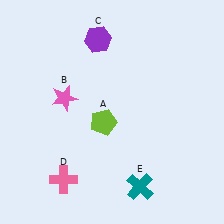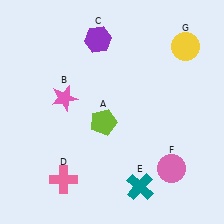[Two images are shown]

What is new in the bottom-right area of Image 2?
A pink circle (F) was added in the bottom-right area of Image 2.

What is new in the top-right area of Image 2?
A yellow circle (G) was added in the top-right area of Image 2.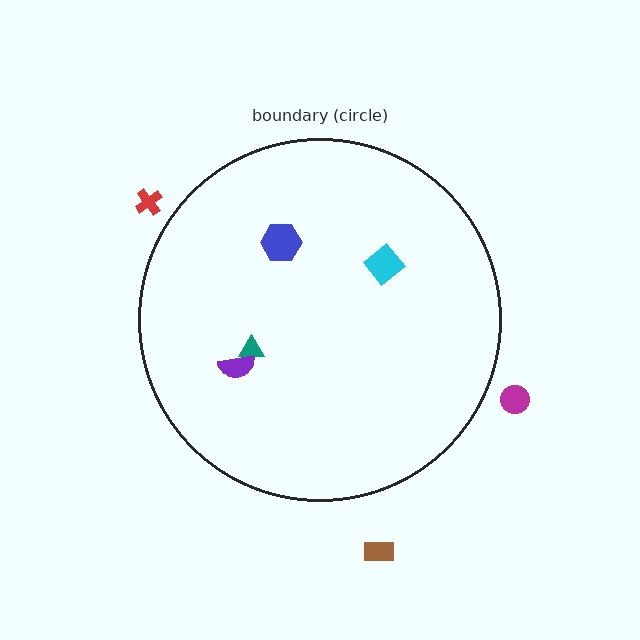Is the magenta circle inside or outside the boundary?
Outside.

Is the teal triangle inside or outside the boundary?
Inside.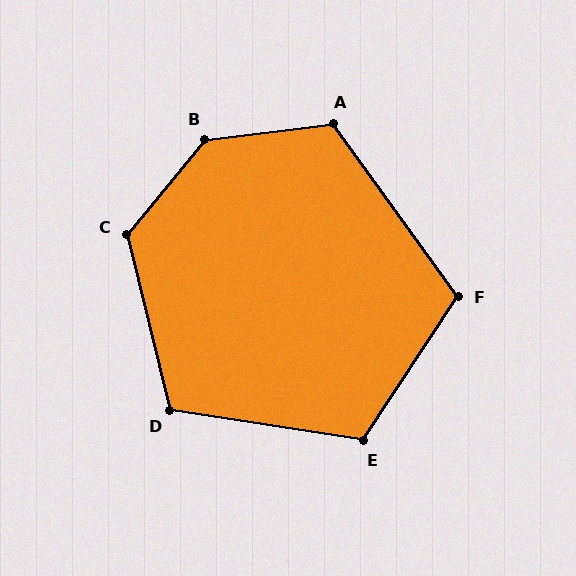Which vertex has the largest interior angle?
B, at approximately 136 degrees.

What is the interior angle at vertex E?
Approximately 115 degrees (obtuse).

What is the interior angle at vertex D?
Approximately 113 degrees (obtuse).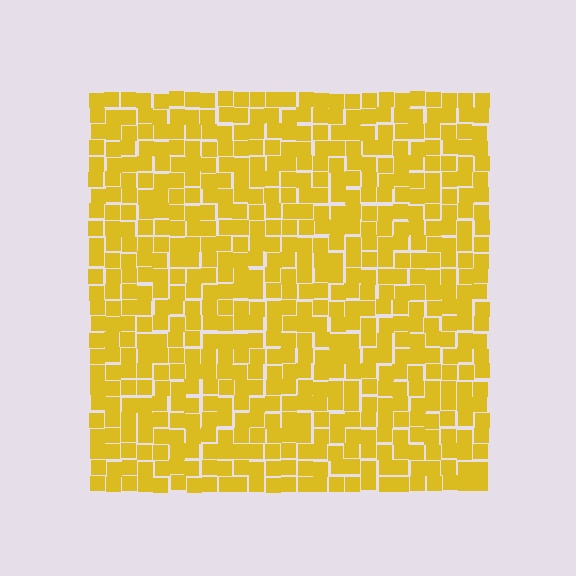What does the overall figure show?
The overall figure shows a square.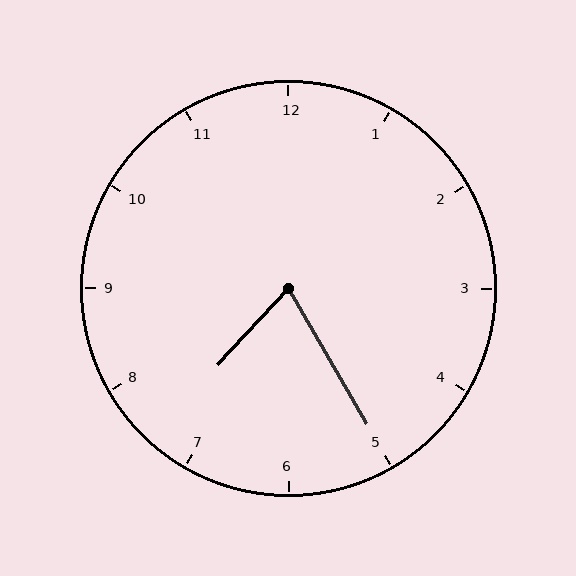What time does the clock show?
7:25.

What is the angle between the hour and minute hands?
Approximately 72 degrees.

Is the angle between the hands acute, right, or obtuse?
It is acute.